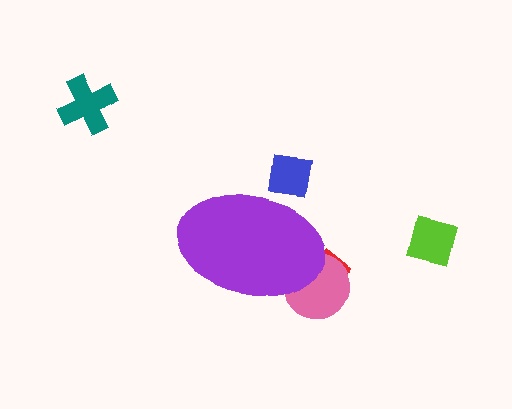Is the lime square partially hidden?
No, the lime square is fully visible.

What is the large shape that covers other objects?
A purple ellipse.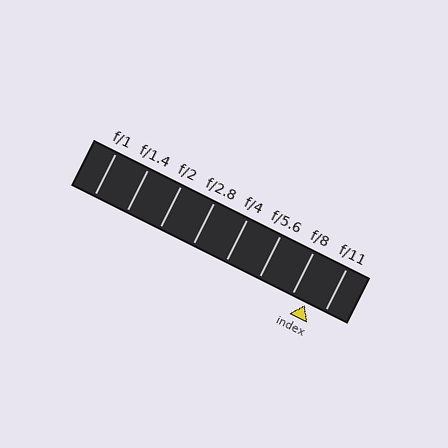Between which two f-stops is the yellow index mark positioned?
The index mark is between f/8 and f/11.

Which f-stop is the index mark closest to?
The index mark is closest to f/8.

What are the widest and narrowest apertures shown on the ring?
The widest aperture shown is f/1 and the narrowest is f/11.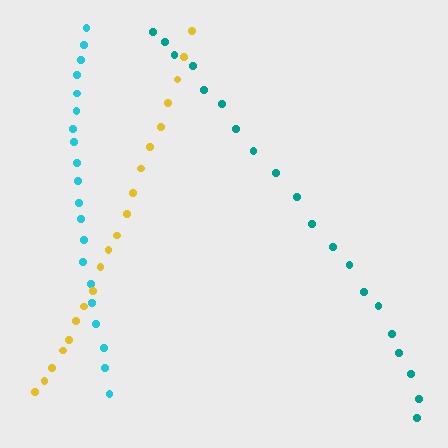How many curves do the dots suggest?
There are 3 distinct paths.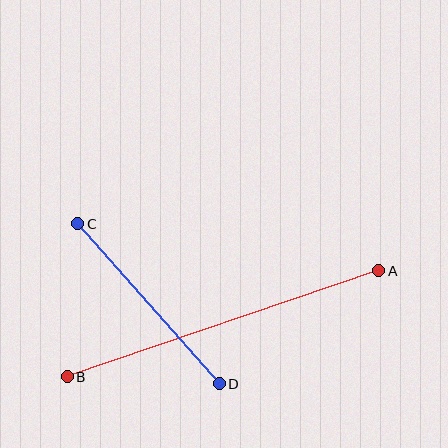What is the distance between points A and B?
The distance is approximately 329 pixels.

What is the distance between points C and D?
The distance is approximately 213 pixels.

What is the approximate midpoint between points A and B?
The midpoint is at approximately (223, 324) pixels.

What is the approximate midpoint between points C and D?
The midpoint is at approximately (148, 304) pixels.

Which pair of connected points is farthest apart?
Points A and B are farthest apart.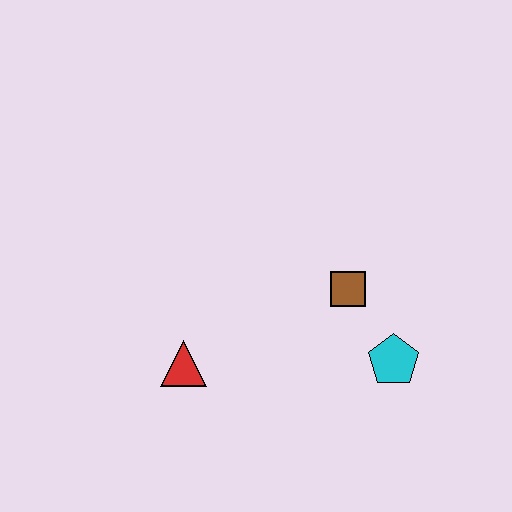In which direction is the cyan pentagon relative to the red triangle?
The cyan pentagon is to the right of the red triangle.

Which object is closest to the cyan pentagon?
The brown square is closest to the cyan pentagon.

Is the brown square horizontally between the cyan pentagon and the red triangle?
Yes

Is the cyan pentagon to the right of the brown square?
Yes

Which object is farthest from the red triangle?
The cyan pentagon is farthest from the red triangle.